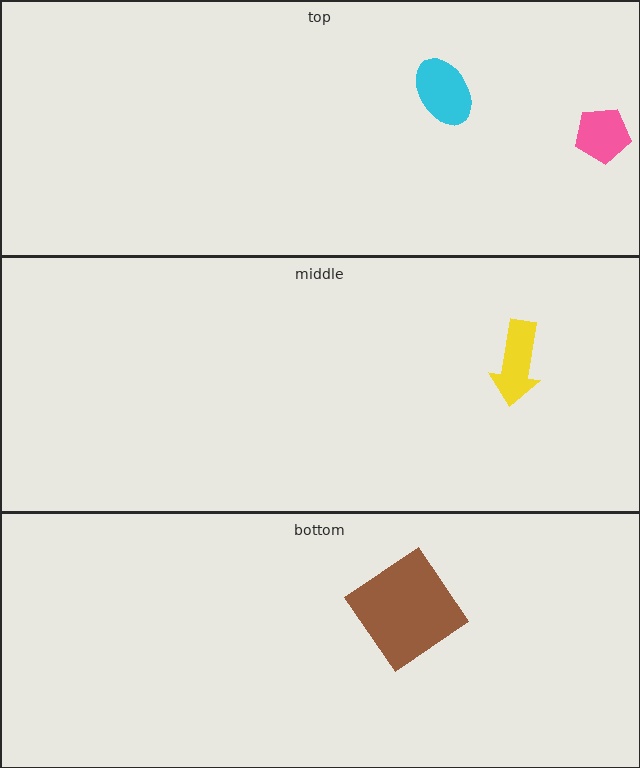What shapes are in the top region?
The pink pentagon, the cyan ellipse.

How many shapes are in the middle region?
1.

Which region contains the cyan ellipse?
The top region.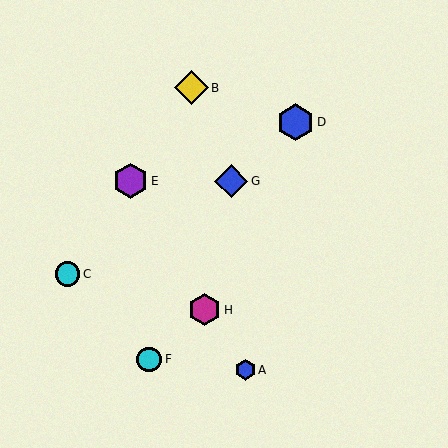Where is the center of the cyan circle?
The center of the cyan circle is at (149, 359).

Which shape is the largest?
The blue hexagon (labeled D) is the largest.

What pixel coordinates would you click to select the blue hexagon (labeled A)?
Click at (245, 370) to select the blue hexagon A.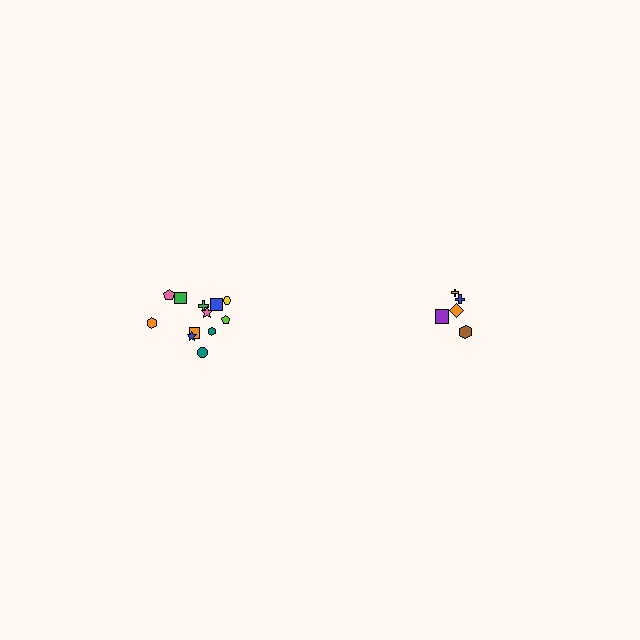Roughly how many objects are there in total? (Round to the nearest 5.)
Roughly 15 objects in total.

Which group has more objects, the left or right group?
The left group.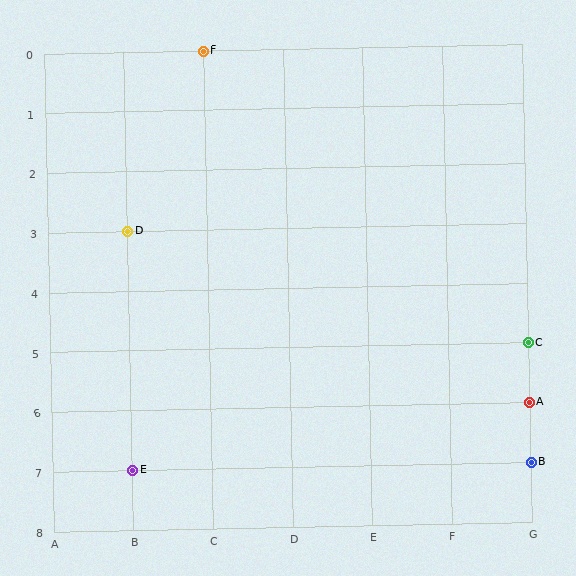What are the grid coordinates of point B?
Point B is at grid coordinates (G, 7).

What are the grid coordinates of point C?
Point C is at grid coordinates (G, 5).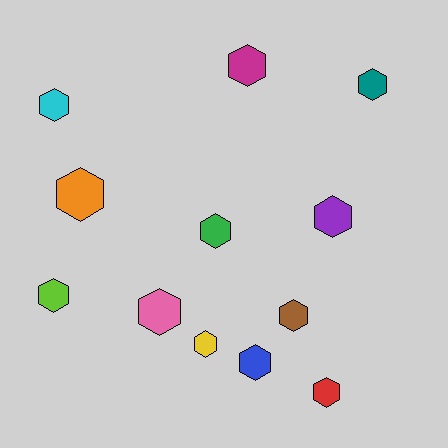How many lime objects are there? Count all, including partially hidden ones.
There is 1 lime object.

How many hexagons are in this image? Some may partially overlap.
There are 12 hexagons.